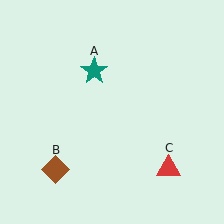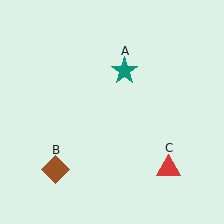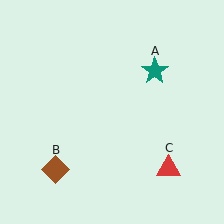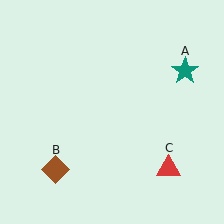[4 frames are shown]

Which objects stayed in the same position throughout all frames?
Brown diamond (object B) and red triangle (object C) remained stationary.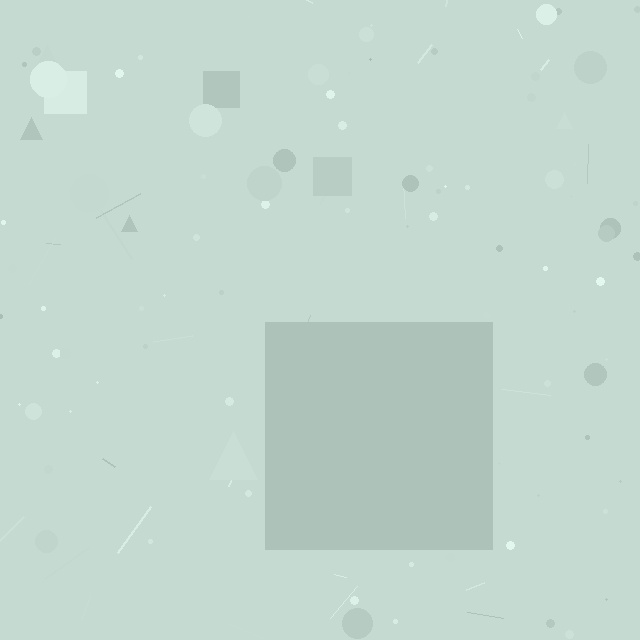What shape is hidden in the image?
A square is hidden in the image.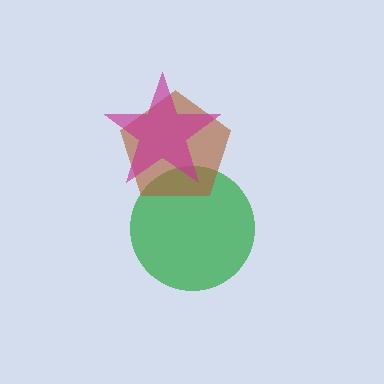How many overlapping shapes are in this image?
There are 3 overlapping shapes in the image.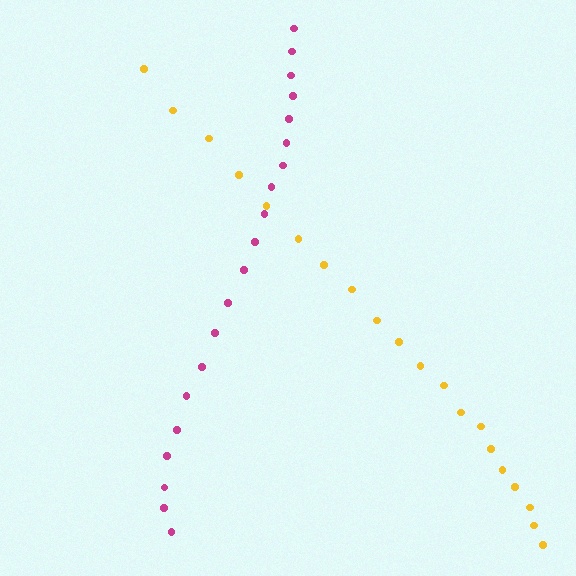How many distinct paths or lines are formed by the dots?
There are 2 distinct paths.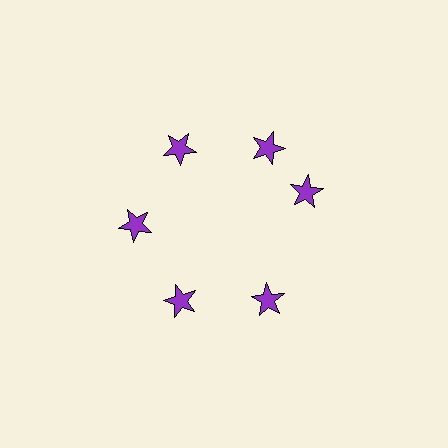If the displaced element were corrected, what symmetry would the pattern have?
It would have 6-fold rotational symmetry — the pattern would map onto itself every 60 degrees.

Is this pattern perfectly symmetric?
No. The 6 purple stars are arranged in a ring, but one element near the 3 o'clock position is rotated out of alignment along the ring, breaking the 6-fold rotational symmetry.